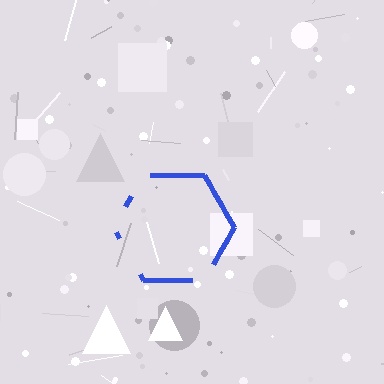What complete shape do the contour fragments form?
The contour fragments form a hexagon.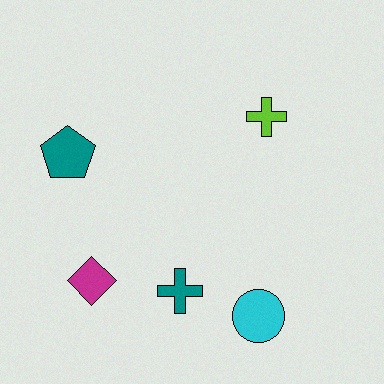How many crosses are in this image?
There are 2 crosses.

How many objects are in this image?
There are 5 objects.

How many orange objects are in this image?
There are no orange objects.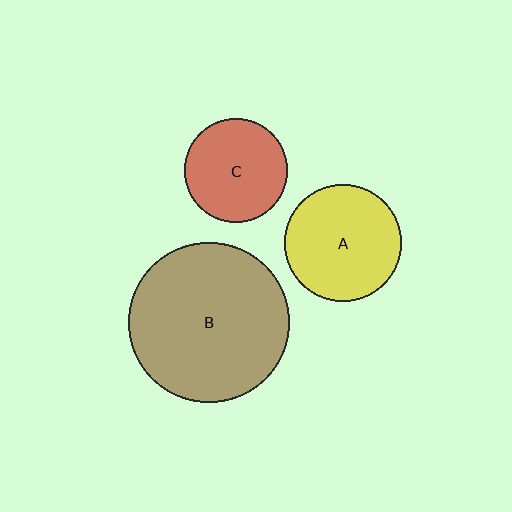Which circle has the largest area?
Circle B (brown).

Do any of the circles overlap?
No, none of the circles overlap.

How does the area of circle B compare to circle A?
Approximately 1.9 times.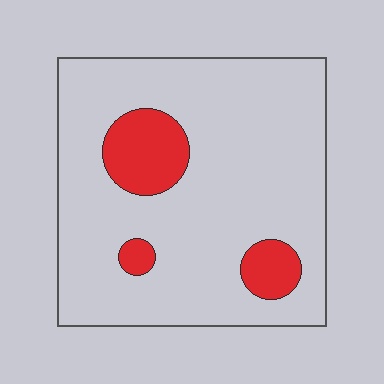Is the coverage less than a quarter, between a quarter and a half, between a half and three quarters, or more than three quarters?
Less than a quarter.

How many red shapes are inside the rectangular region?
3.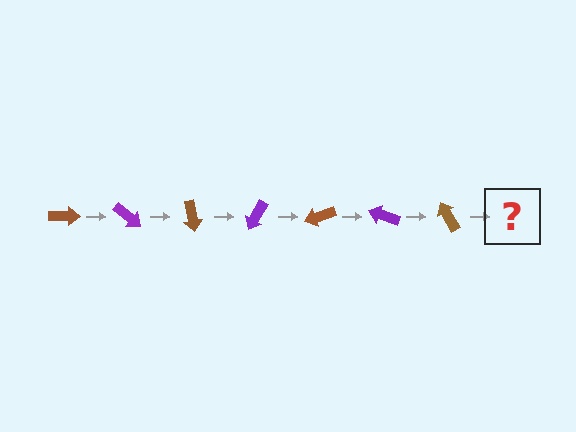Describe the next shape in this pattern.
It should be a purple arrow, rotated 280 degrees from the start.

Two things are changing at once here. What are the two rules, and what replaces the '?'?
The two rules are that it rotates 40 degrees each step and the color cycles through brown and purple. The '?' should be a purple arrow, rotated 280 degrees from the start.